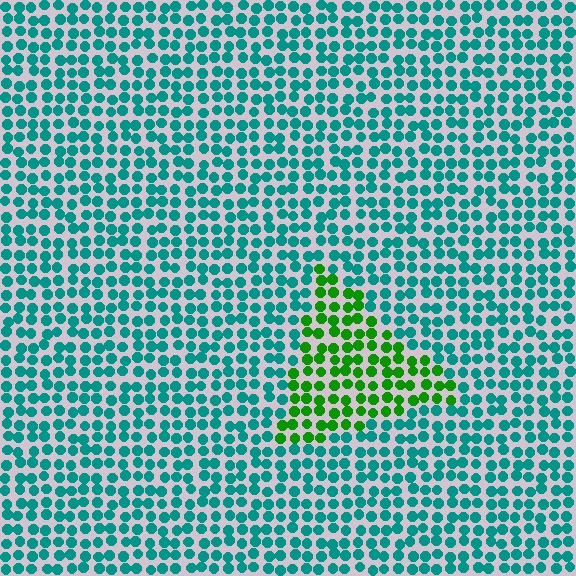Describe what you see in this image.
The image is filled with small teal elements in a uniform arrangement. A triangle-shaped region is visible where the elements are tinted to a slightly different hue, forming a subtle color boundary.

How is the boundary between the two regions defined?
The boundary is defined purely by a slight shift in hue (about 58 degrees). Spacing, size, and orientation are identical on both sides.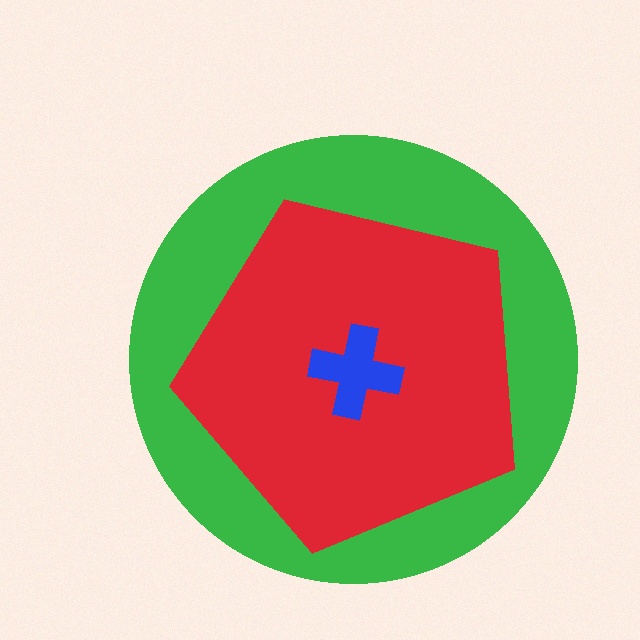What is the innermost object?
The blue cross.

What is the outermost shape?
The green circle.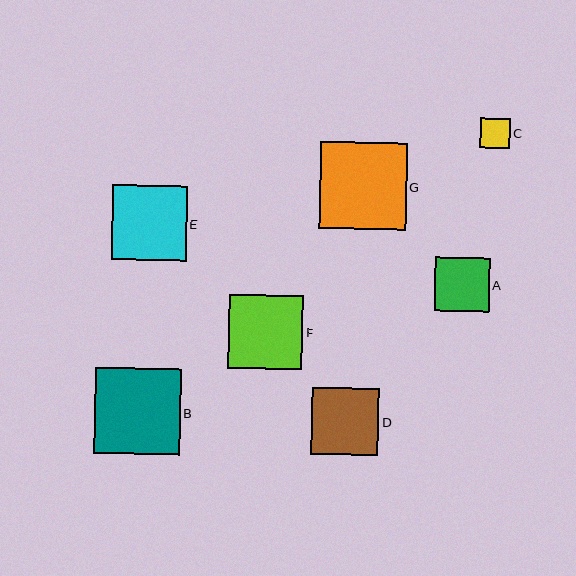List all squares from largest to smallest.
From largest to smallest: G, B, F, E, D, A, C.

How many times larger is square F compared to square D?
Square F is approximately 1.1 times the size of square D.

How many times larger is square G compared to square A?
Square G is approximately 1.6 times the size of square A.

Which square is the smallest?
Square C is the smallest with a size of approximately 30 pixels.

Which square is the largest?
Square G is the largest with a size of approximately 87 pixels.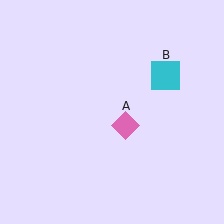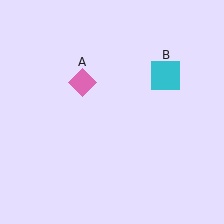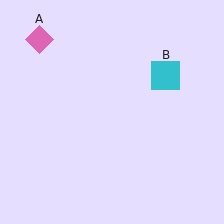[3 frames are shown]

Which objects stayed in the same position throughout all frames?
Cyan square (object B) remained stationary.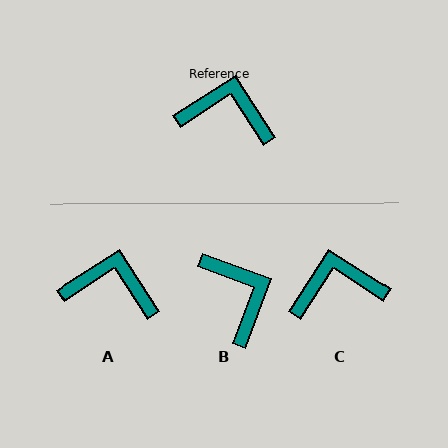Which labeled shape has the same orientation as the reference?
A.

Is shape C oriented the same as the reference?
No, it is off by about 24 degrees.